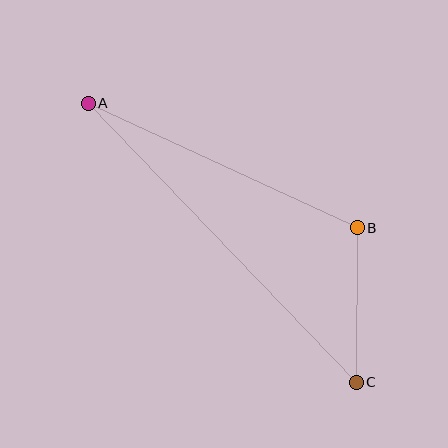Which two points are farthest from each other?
Points A and C are farthest from each other.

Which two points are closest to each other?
Points B and C are closest to each other.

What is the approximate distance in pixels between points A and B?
The distance between A and B is approximately 296 pixels.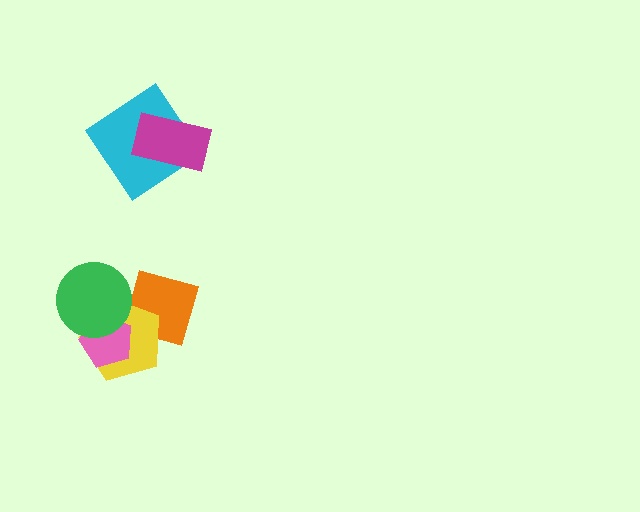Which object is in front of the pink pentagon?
The green circle is in front of the pink pentagon.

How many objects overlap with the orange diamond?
3 objects overlap with the orange diamond.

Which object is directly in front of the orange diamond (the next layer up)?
The yellow pentagon is directly in front of the orange diamond.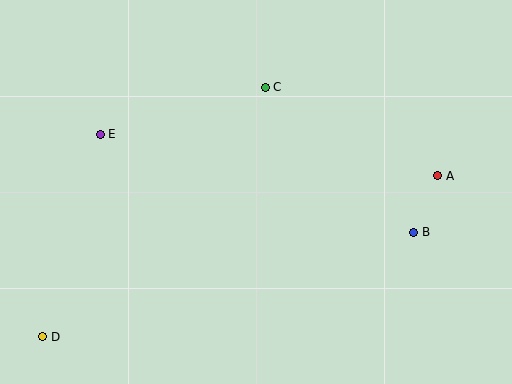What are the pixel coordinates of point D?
Point D is at (43, 337).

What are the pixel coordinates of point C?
Point C is at (265, 87).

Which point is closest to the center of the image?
Point C at (265, 87) is closest to the center.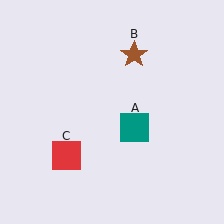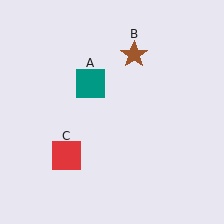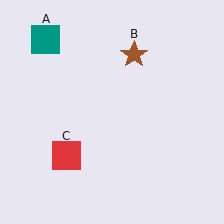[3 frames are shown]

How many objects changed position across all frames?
1 object changed position: teal square (object A).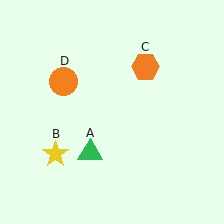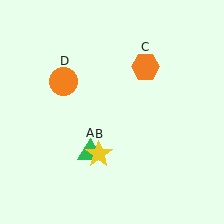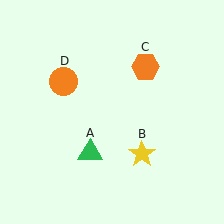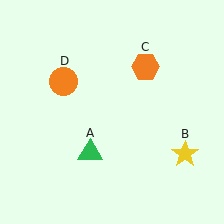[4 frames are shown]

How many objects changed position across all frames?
1 object changed position: yellow star (object B).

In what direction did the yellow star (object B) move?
The yellow star (object B) moved right.